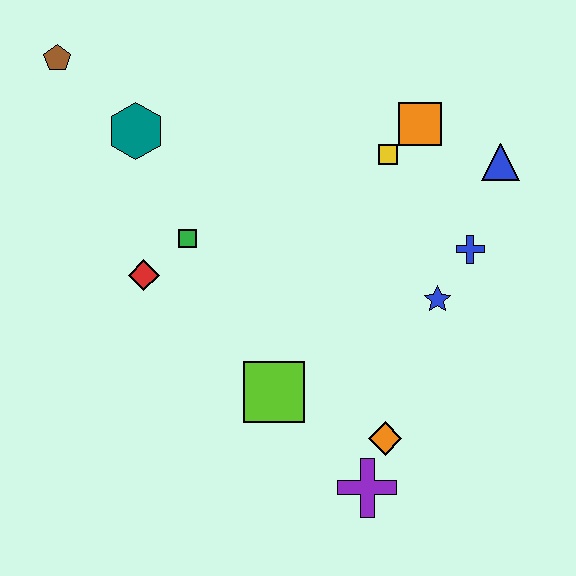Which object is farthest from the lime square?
The brown pentagon is farthest from the lime square.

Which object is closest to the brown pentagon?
The teal hexagon is closest to the brown pentagon.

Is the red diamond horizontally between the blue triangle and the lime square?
No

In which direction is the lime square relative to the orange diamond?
The lime square is to the left of the orange diamond.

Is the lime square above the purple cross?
Yes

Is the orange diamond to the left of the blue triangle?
Yes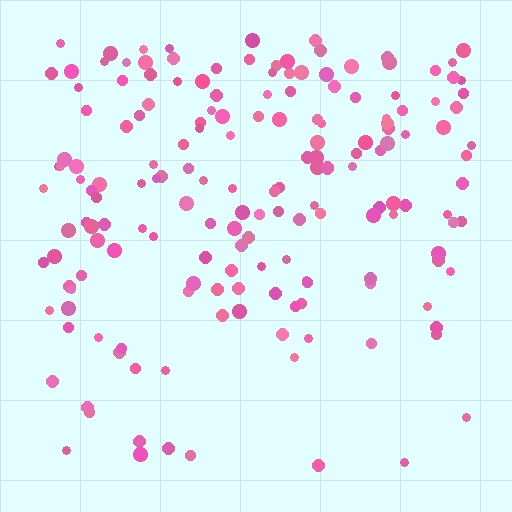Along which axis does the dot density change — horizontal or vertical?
Vertical.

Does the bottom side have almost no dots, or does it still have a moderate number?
Still a moderate number, just noticeably fewer than the top.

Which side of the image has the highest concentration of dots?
The top.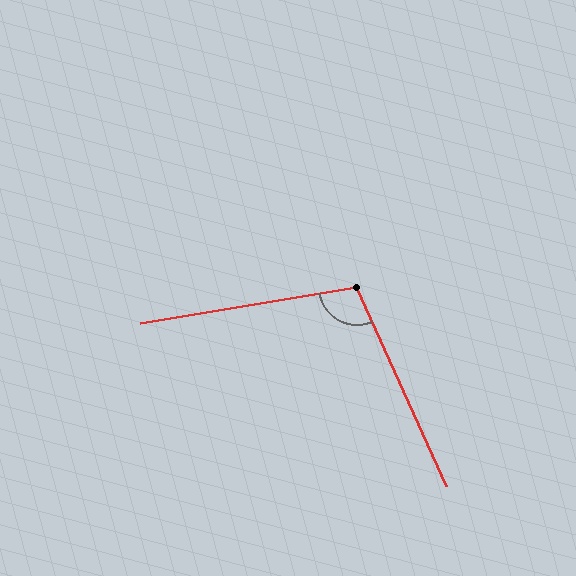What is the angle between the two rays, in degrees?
Approximately 105 degrees.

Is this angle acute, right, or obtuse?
It is obtuse.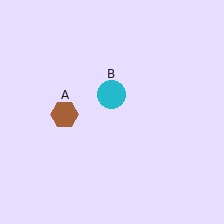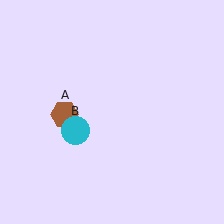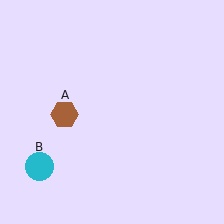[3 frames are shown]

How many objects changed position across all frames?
1 object changed position: cyan circle (object B).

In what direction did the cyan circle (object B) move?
The cyan circle (object B) moved down and to the left.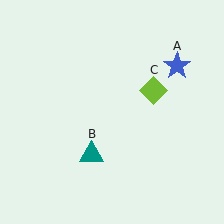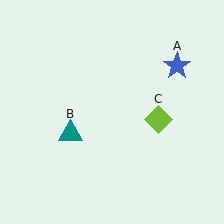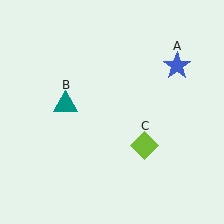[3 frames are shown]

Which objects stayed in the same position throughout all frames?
Blue star (object A) remained stationary.